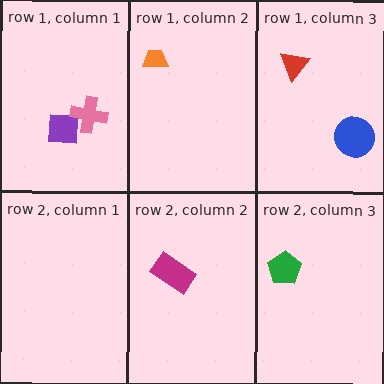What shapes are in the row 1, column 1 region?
The purple square, the pink cross.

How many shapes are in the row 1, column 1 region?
2.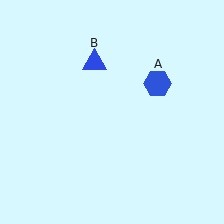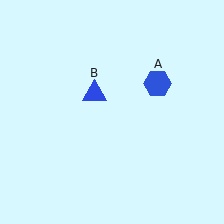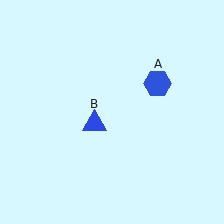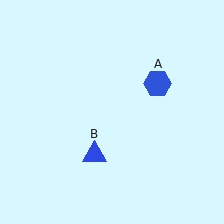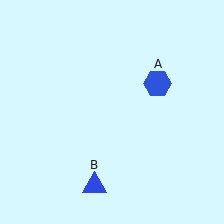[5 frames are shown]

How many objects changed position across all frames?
1 object changed position: blue triangle (object B).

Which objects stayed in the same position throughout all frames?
Blue hexagon (object A) remained stationary.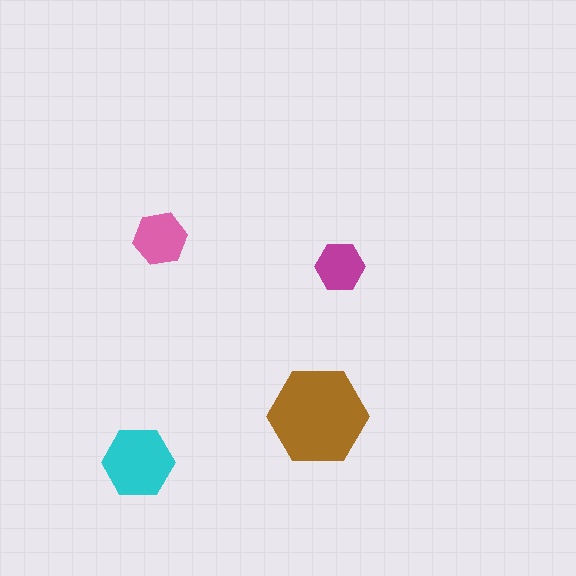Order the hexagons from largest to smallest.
the brown one, the cyan one, the pink one, the magenta one.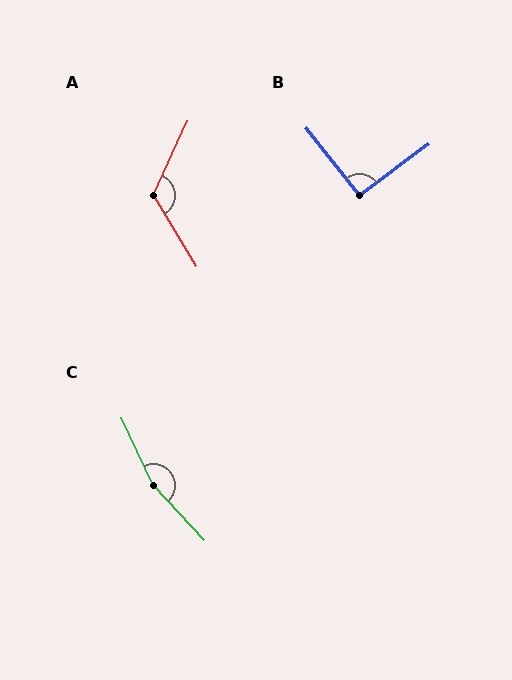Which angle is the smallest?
B, at approximately 92 degrees.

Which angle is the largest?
C, at approximately 162 degrees.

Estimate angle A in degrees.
Approximately 124 degrees.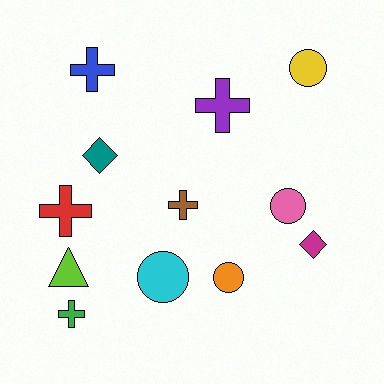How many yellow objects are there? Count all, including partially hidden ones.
There is 1 yellow object.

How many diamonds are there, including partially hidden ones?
There are 2 diamonds.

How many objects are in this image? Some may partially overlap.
There are 12 objects.